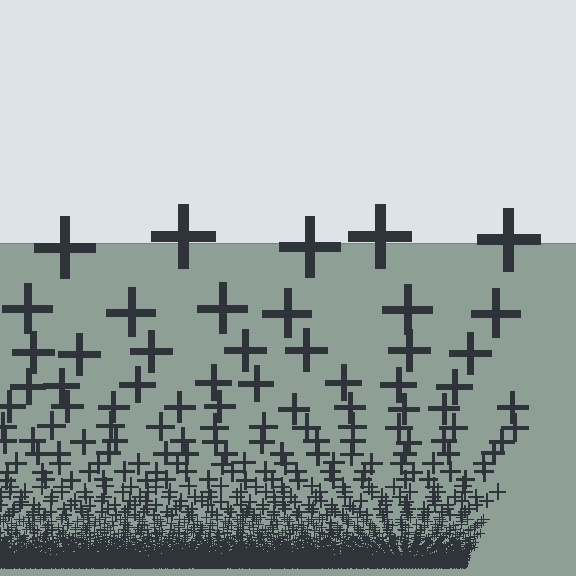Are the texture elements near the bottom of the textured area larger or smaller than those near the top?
Smaller. The gradient is inverted — elements near the bottom are smaller and denser.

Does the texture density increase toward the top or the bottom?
Density increases toward the bottom.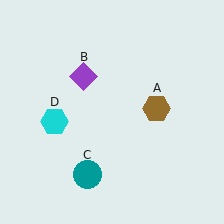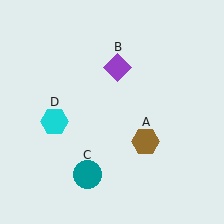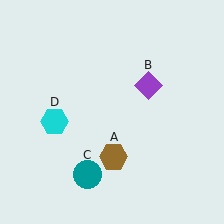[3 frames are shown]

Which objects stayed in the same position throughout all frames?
Teal circle (object C) and cyan hexagon (object D) remained stationary.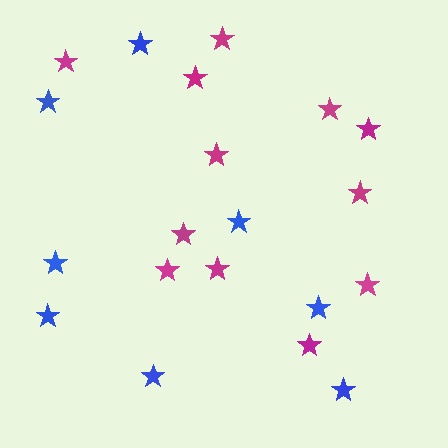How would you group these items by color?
There are 2 groups: one group of magenta stars (12) and one group of blue stars (8).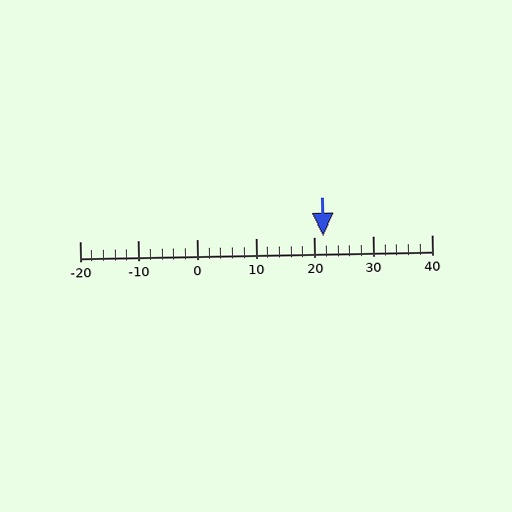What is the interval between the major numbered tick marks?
The major tick marks are spaced 10 units apart.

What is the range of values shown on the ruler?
The ruler shows values from -20 to 40.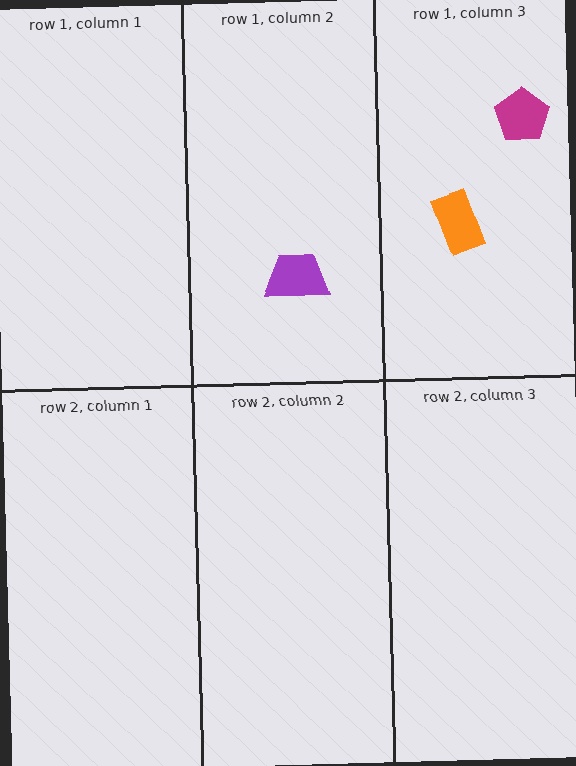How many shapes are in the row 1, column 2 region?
1.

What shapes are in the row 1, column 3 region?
The magenta pentagon, the orange rectangle.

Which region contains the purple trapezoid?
The row 1, column 2 region.